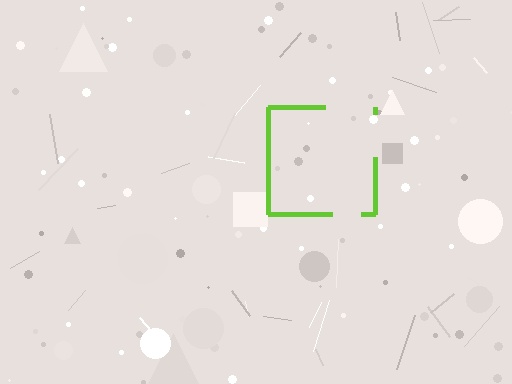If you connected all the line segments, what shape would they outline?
They would outline a square.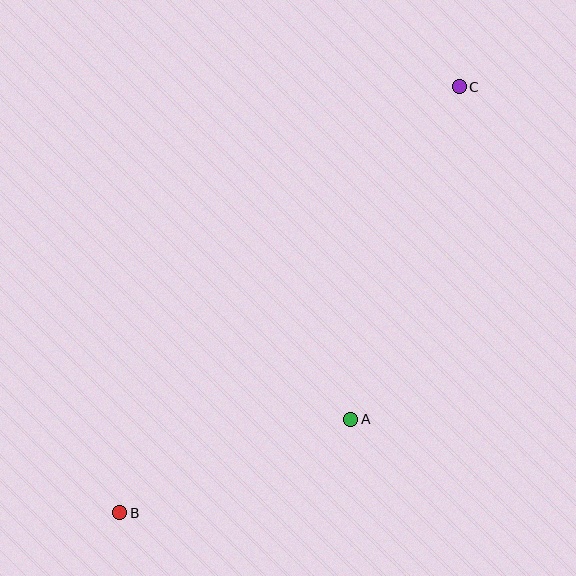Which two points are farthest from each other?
Points B and C are farthest from each other.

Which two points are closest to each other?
Points A and B are closest to each other.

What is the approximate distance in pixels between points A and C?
The distance between A and C is approximately 350 pixels.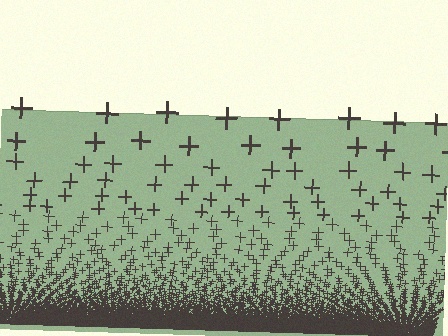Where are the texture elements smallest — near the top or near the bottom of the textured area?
Near the bottom.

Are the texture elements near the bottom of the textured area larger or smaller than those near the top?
Smaller. The gradient is inverted — elements near the bottom are smaller and denser.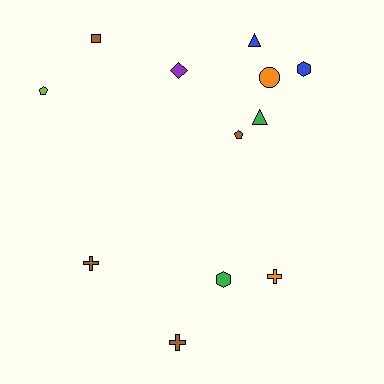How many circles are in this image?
There is 1 circle.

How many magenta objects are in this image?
There are no magenta objects.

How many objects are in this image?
There are 12 objects.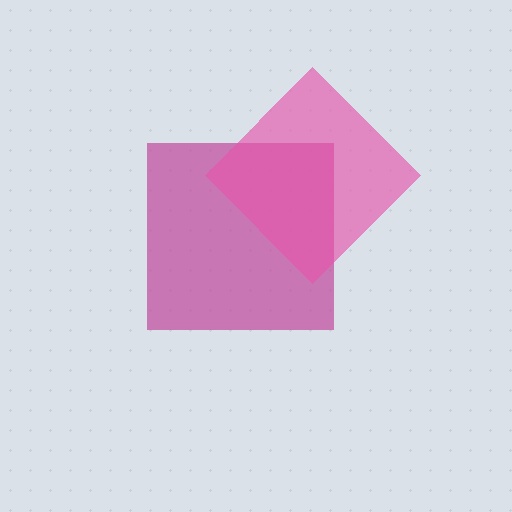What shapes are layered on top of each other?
The layered shapes are: a magenta square, a pink diamond.